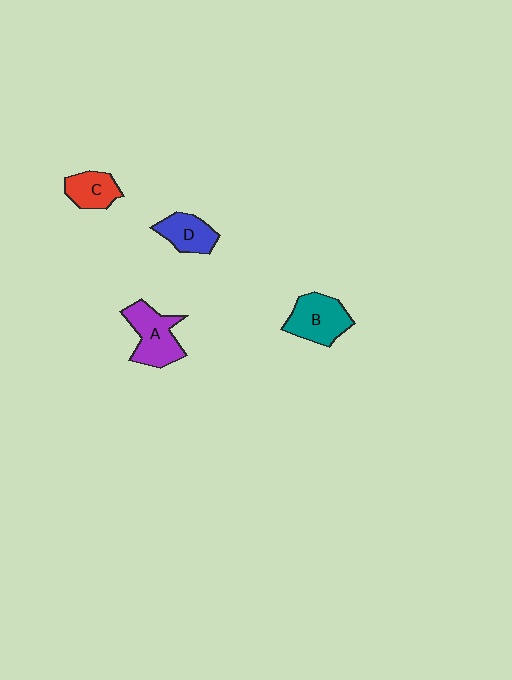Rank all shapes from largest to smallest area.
From largest to smallest: A (purple), B (teal), D (blue), C (red).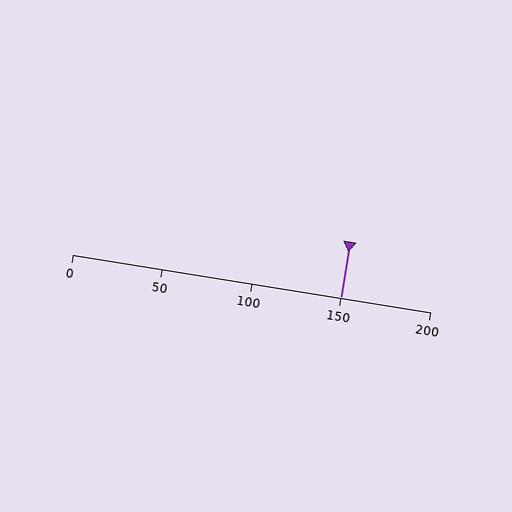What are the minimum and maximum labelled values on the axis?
The axis runs from 0 to 200.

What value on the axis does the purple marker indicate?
The marker indicates approximately 150.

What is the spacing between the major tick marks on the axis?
The major ticks are spaced 50 apart.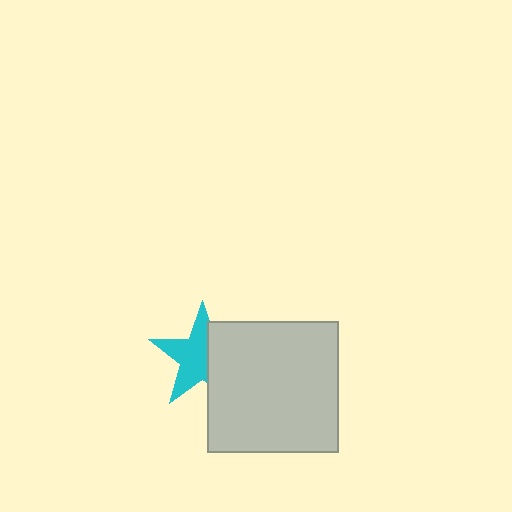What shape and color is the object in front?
The object in front is a light gray square.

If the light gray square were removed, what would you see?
You would see the complete cyan star.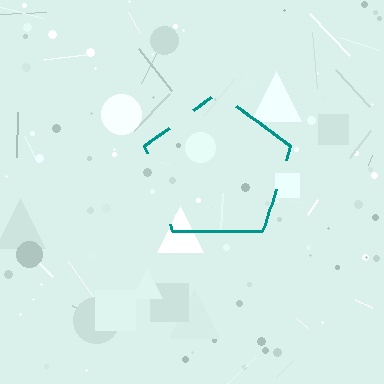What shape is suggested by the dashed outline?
The dashed outline suggests a pentagon.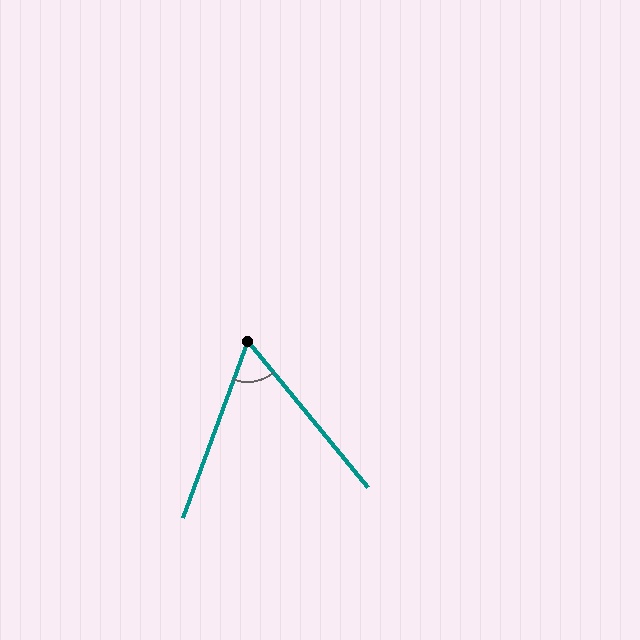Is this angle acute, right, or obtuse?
It is acute.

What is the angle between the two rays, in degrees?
Approximately 60 degrees.